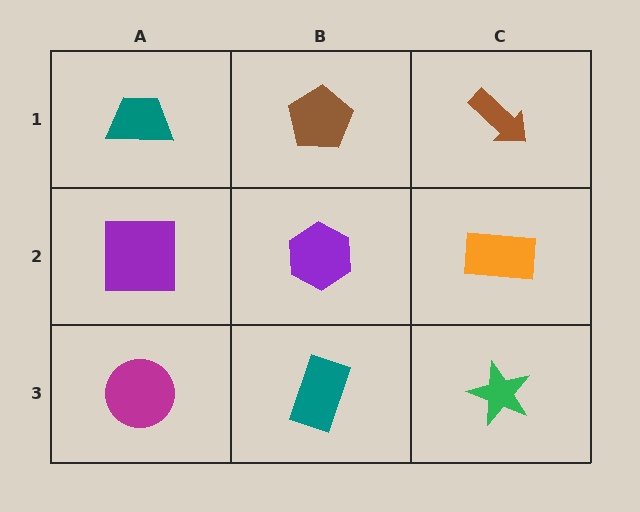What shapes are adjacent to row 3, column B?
A purple hexagon (row 2, column B), a magenta circle (row 3, column A), a green star (row 3, column C).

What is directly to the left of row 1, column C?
A brown pentagon.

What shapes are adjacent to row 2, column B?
A brown pentagon (row 1, column B), a teal rectangle (row 3, column B), a purple square (row 2, column A), an orange rectangle (row 2, column C).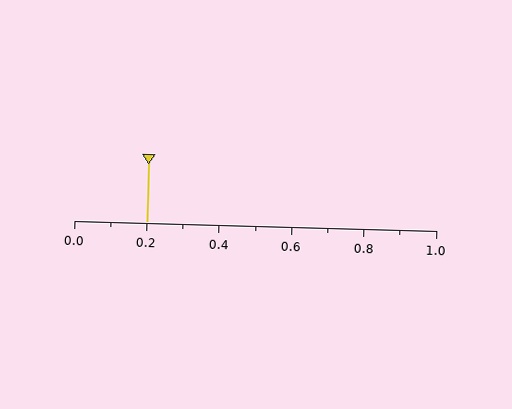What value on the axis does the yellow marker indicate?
The marker indicates approximately 0.2.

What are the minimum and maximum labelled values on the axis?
The axis runs from 0.0 to 1.0.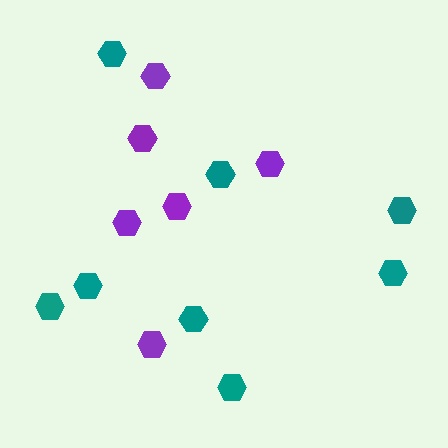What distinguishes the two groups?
There are 2 groups: one group of purple hexagons (6) and one group of teal hexagons (8).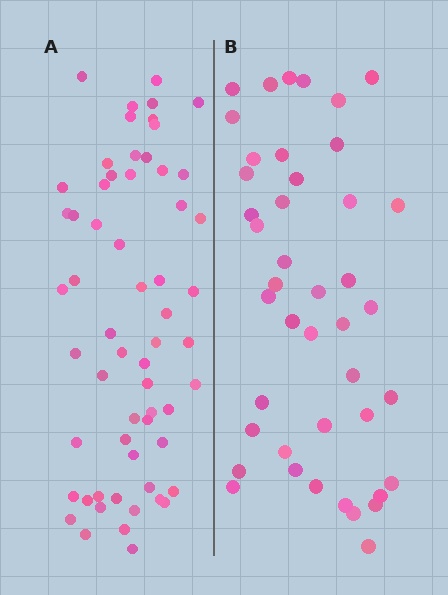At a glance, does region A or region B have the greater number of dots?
Region A (the left region) has more dots.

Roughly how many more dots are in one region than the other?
Region A has approximately 15 more dots than region B.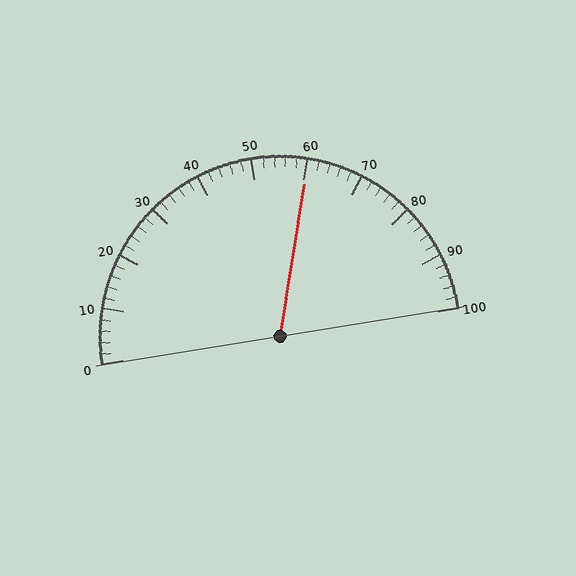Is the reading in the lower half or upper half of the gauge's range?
The reading is in the upper half of the range (0 to 100).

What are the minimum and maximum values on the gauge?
The gauge ranges from 0 to 100.